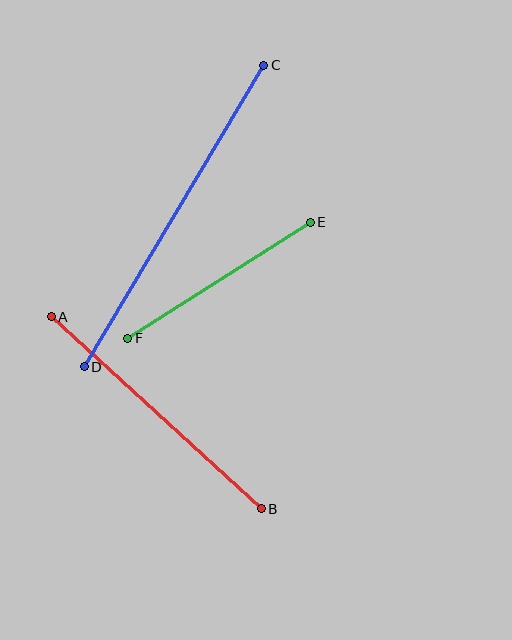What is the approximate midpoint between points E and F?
The midpoint is at approximately (219, 280) pixels.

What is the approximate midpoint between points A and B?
The midpoint is at approximately (156, 413) pixels.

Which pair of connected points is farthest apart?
Points C and D are farthest apart.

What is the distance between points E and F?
The distance is approximately 216 pixels.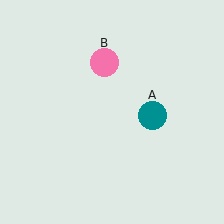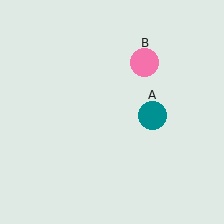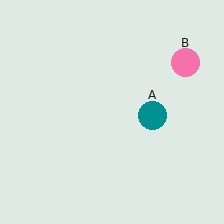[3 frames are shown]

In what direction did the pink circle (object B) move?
The pink circle (object B) moved right.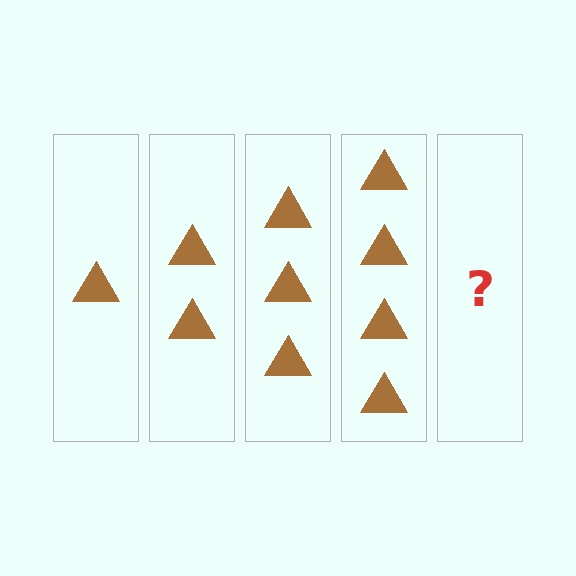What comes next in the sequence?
The next element should be 5 triangles.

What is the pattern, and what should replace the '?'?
The pattern is that each step adds one more triangle. The '?' should be 5 triangles.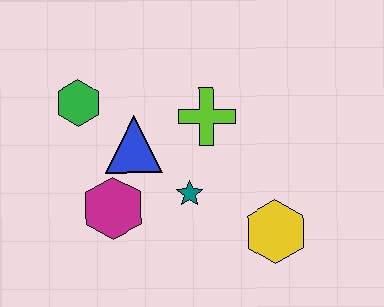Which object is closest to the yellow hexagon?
The teal star is closest to the yellow hexagon.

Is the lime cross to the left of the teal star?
No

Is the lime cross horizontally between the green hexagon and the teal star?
No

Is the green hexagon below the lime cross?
No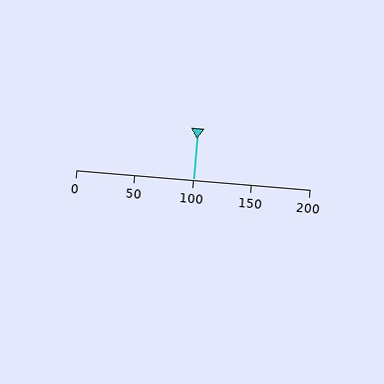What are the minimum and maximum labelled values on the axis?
The axis runs from 0 to 200.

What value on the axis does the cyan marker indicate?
The marker indicates approximately 100.